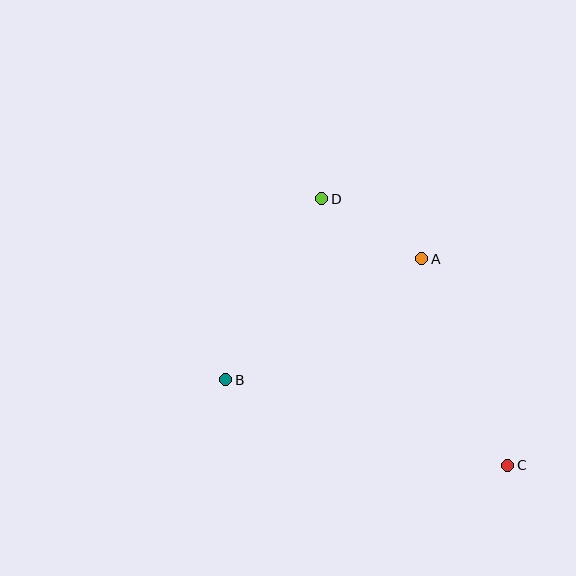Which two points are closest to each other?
Points A and D are closest to each other.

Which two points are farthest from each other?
Points C and D are farthest from each other.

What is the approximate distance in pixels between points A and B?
The distance between A and B is approximately 230 pixels.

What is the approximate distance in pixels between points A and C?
The distance between A and C is approximately 223 pixels.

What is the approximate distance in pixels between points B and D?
The distance between B and D is approximately 205 pixels.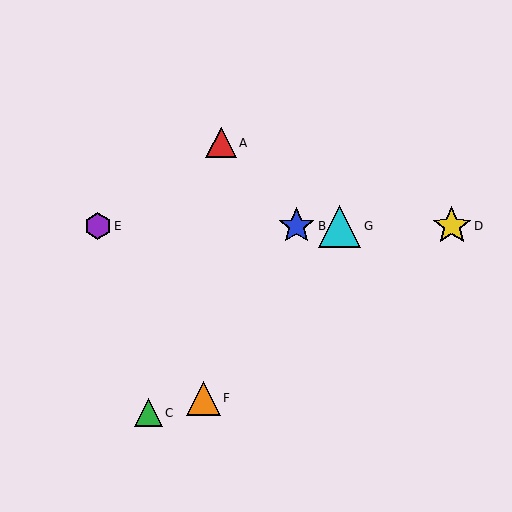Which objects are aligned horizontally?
Objects B, D, E, G are aligned horizontally.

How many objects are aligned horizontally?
4 objects (B, D, E, G) are aligned horizontally.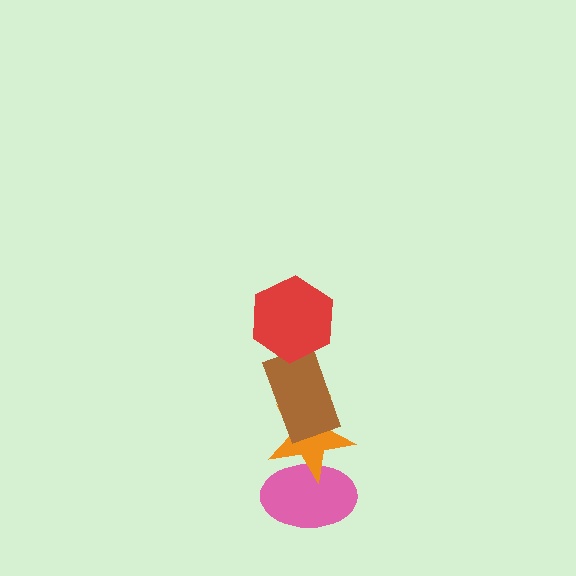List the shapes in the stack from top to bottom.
From top to bottom: the red hexagon, the brown rectangle, the orange star, the pink ellipse.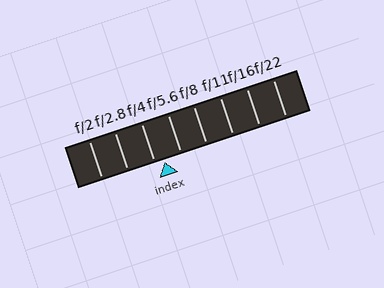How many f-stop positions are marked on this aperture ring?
There are 8 f-stop positions marked.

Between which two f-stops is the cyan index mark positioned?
The index mark is between f/4 and f/5.6.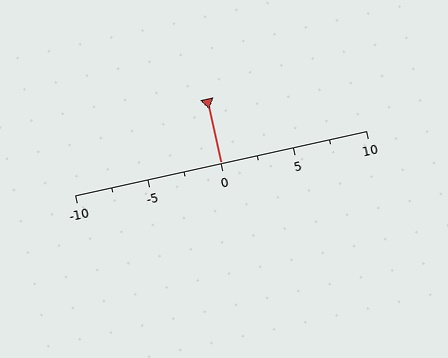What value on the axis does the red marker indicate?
The marker indicates approximately 0.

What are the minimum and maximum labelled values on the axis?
The axis runs from -10 to 10.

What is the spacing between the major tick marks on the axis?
The major ticks are spaced 5 apart.